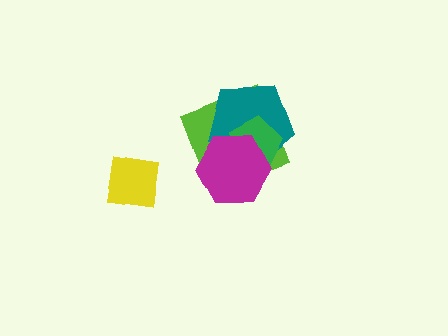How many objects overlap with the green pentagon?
3 objects overlap with the green pentagon.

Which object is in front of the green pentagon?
The magenta hexagon is in front of the green pentagon.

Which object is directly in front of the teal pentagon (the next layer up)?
The green pentagon is directly in front of the teal pentagon.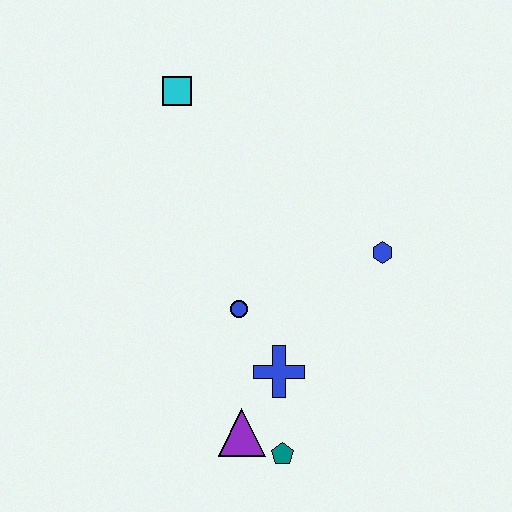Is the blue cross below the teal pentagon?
No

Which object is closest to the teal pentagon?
The purple triangle is closest to the teal pentagon.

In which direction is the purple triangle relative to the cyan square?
The purple triangle is below the cyan square.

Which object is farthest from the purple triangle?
The cyan square is farthest from the purple triangle.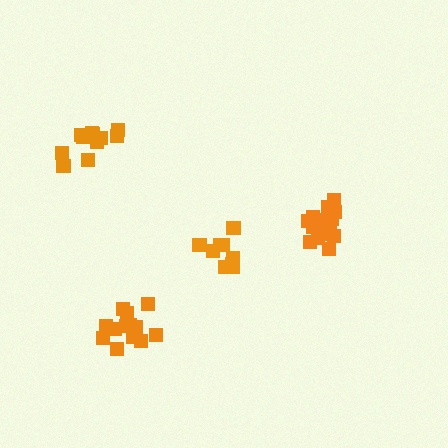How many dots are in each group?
Group 1: 9 dots, Group 2: 13 dots, Group 3: 11 dots, Group 4: 14 dots (47 total).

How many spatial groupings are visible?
There are 4 spatial groupings.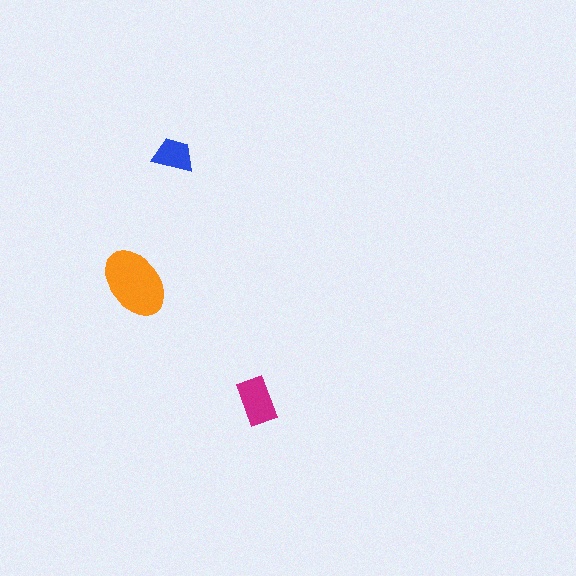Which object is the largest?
The orange ellipse.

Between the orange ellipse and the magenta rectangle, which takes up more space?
The orange ellipse.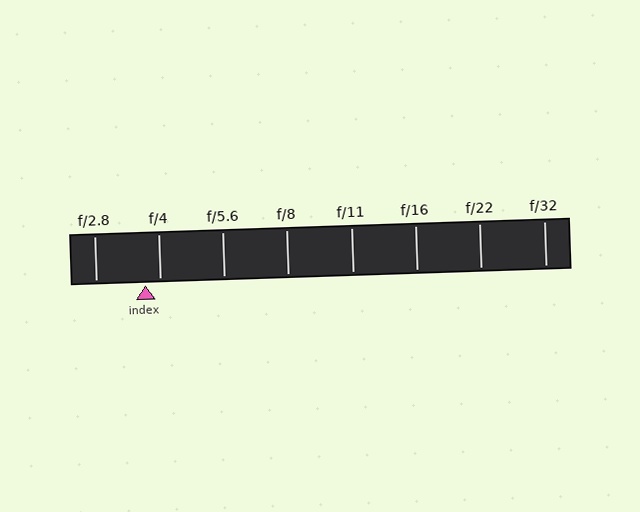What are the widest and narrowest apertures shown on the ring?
The widest aperture shown is f/2.8 and the narrowest is f/32.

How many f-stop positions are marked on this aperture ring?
There are 8 f-stop positions marked.